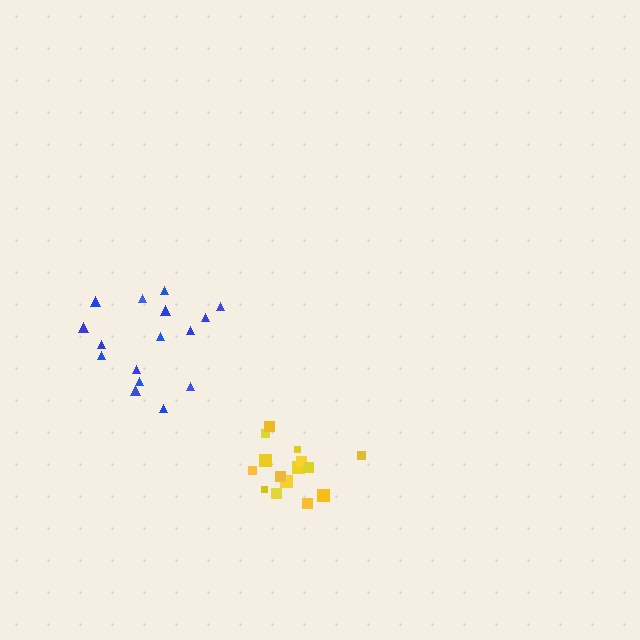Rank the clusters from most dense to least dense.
yellow, blue.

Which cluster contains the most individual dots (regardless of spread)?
Blue (16).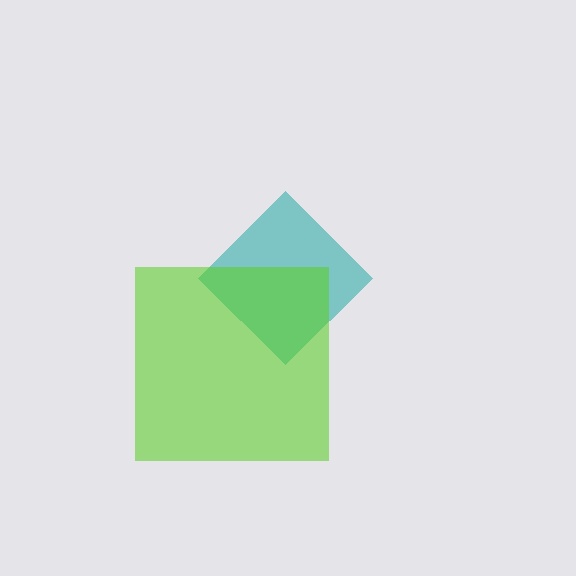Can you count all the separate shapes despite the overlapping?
Yes, there are 2 separate shapes.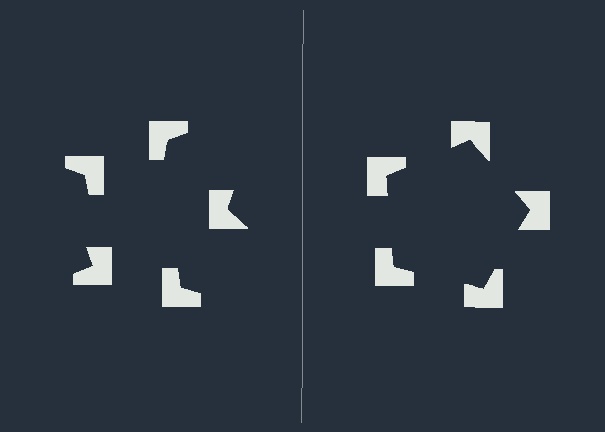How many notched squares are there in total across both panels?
10 — 5 on each side.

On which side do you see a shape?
An illusory pentagon appears on the right side. On the left side the wedge cuts are rotated, so no coherent shape forms.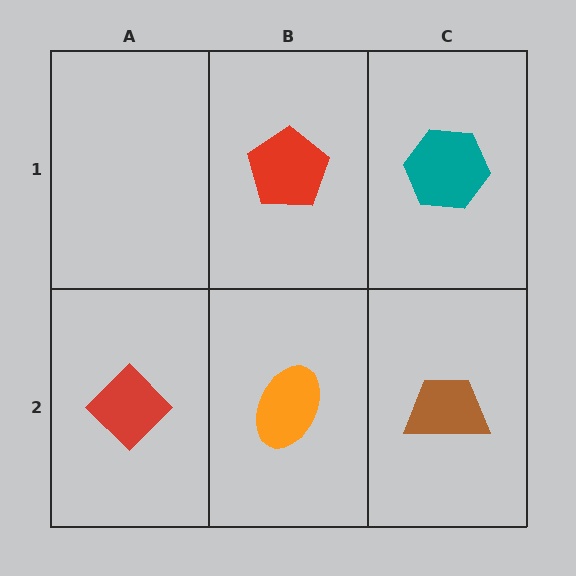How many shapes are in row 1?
2 shapes.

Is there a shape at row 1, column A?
No, that cell is empty.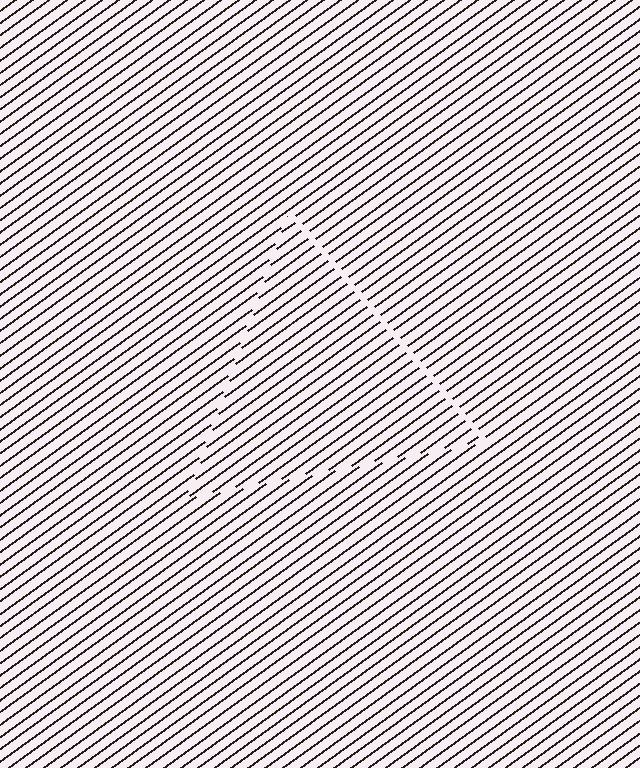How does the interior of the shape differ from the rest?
The interior of the shape contains the same grating, shifted by half a period — the contour is defined by the phase discontinuity where line-ends from the inner and outer gratings abut.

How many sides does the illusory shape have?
3 sides — the line-ends trace a triangle.